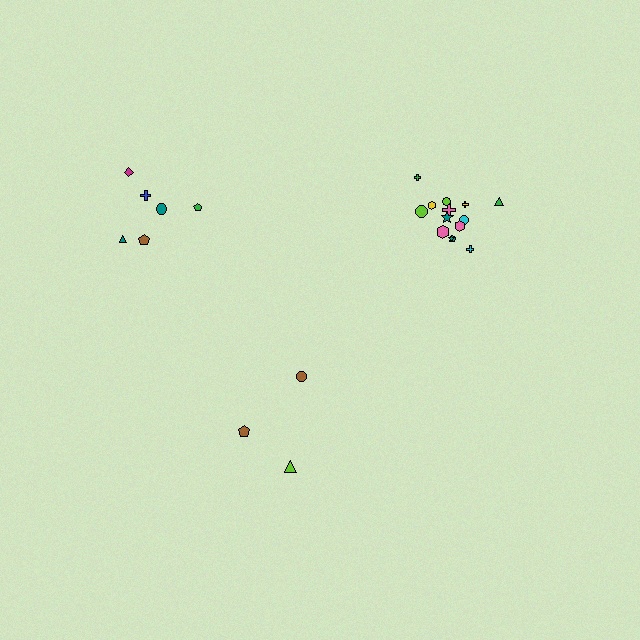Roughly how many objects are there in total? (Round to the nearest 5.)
Roughly 25 objects in total.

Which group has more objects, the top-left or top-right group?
The top-right group.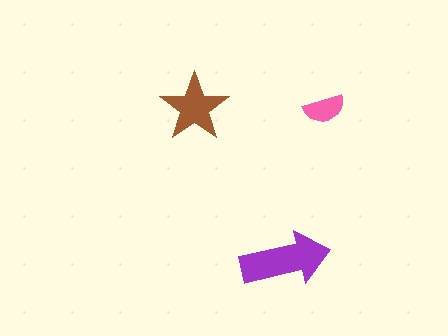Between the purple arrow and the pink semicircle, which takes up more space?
The purple arrow.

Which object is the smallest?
The pink semicircle.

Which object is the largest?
The purple arrow.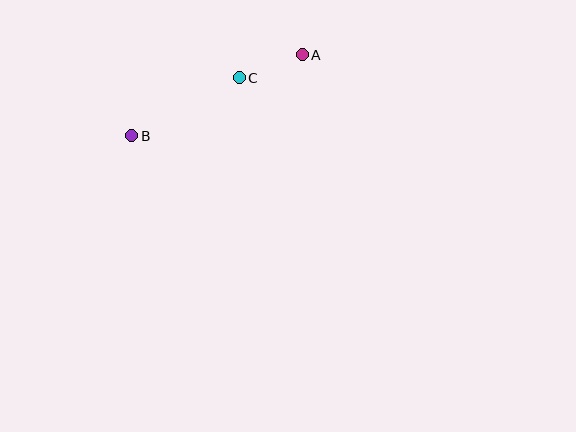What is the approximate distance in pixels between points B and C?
The distance between B and C is approximately 122 pixels.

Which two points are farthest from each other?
Points A and B are farthest from each other.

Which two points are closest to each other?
Points A and C are closest to each other.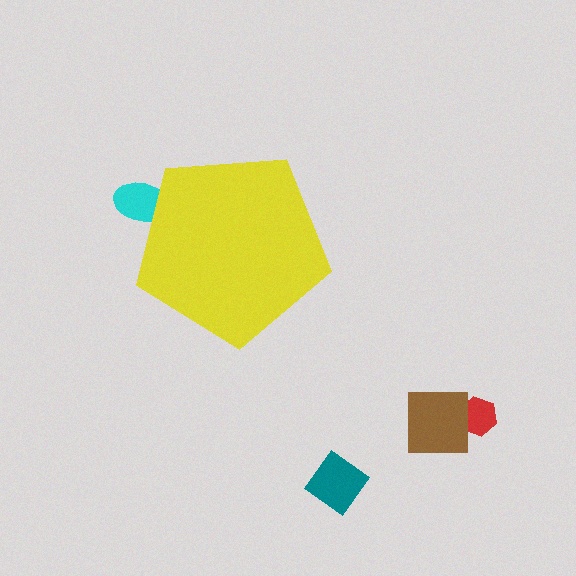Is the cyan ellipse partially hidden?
Yes, the cyan ellipse is partially hidden behind the yellow pentagon.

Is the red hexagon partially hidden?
No, the red hexagon is fully visible.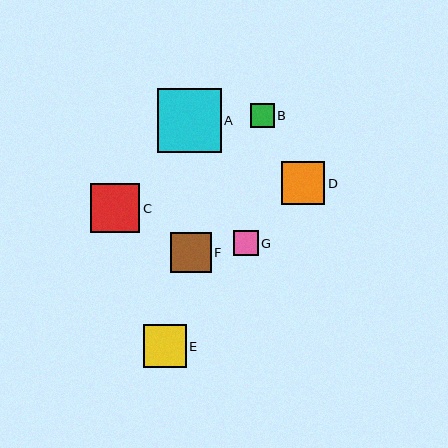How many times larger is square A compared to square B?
Square A is approximately 2.6 times the size of square B.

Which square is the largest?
Square A is the largest with a size of approximately 63 pixels.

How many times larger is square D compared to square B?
Square D is approximately 1.8 times the size of square B.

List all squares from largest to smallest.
From largest to smallest: A, C, D, E, F, G, B.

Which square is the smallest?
Square B is the smallest with a size of approximately 24 pixels.